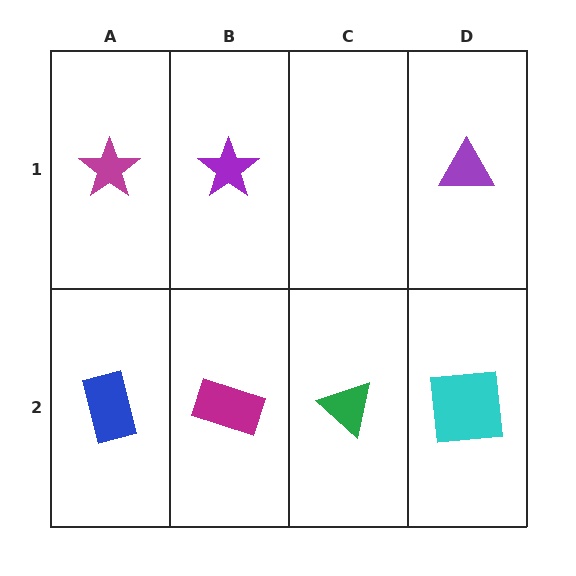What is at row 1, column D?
A purple triangle.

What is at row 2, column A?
A blue rectangle.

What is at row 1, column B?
A purple star.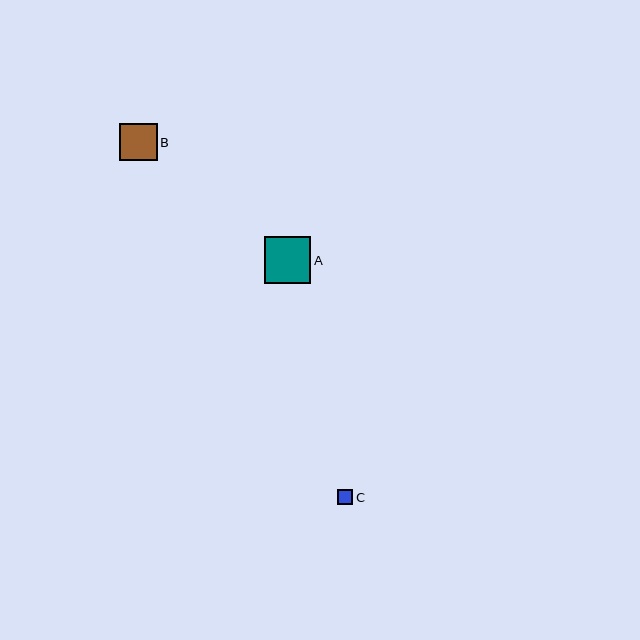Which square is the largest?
Square A is the largest with a size of approximately 46 pixels.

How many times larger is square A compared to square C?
Square A is approximately 3.1 times the size of square C.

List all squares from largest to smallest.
From largest to smallest: A, B, C.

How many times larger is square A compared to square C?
Square A is approximately 3.1 times the size of square C.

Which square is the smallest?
Square C is the smallest with a size of approximately 15 pixels.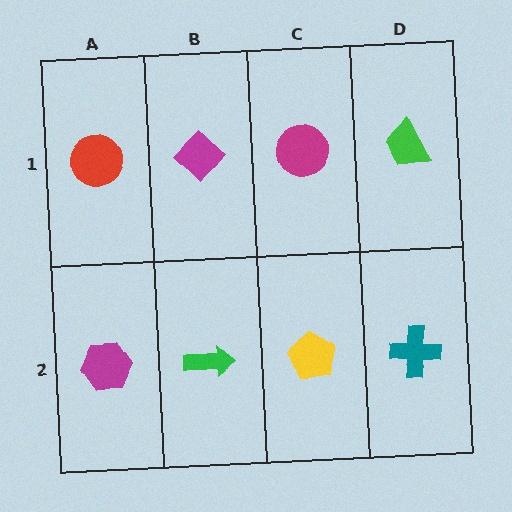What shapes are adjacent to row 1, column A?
A magenta hexagon (row 2, column A), a magenta diamond (row 1, column B).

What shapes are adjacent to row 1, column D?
A teal cross (row 2, column D), a magenta circle (row 1, column C).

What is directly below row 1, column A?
A magenta hexagon.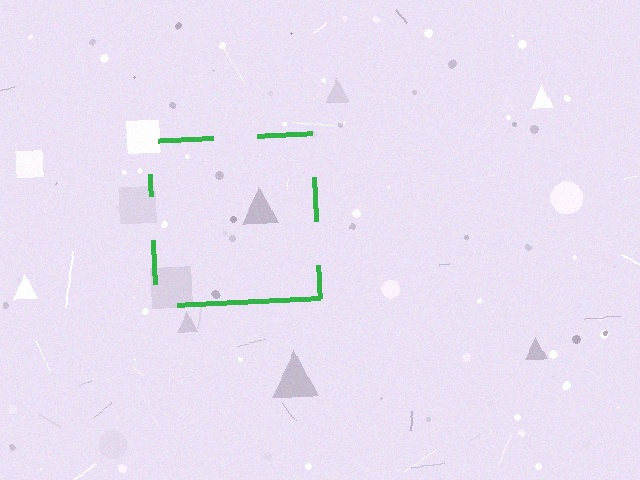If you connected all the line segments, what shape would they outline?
They would outline a square.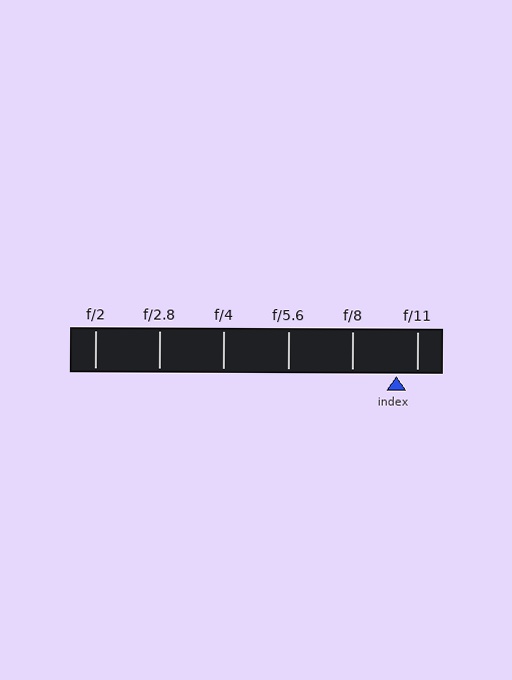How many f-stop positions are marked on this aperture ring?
There are 6 f-stop positions marked.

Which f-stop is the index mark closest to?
The index mark is closest to f/11.